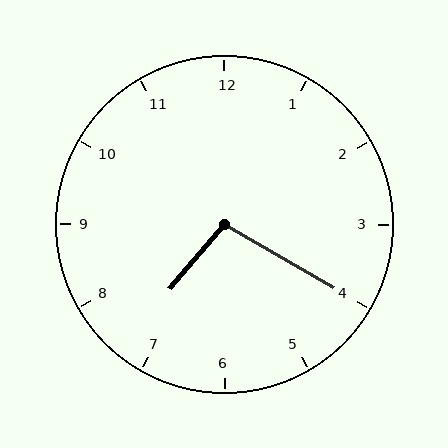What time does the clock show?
7:20.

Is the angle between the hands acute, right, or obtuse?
It is obtuse.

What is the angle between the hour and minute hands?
Approximately 100 degrees.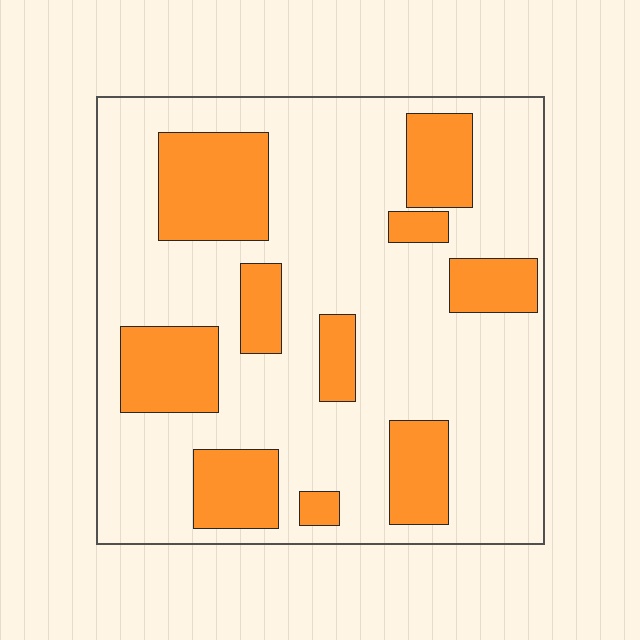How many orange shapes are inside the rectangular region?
10.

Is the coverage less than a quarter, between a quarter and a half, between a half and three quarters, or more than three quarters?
Between a quarter and a half.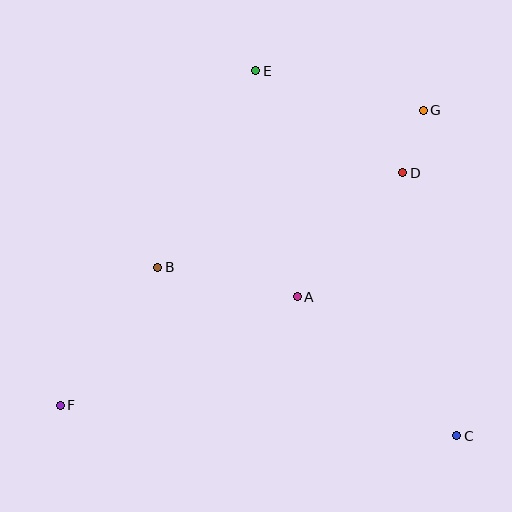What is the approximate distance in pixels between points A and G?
The distance between A and G is approximately 225 pixels.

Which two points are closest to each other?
Points D and G are closest to each other.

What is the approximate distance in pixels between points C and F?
The distance between C and F is approximately 398 pixels.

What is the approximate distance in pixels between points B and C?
The distance between B and C is approximately 343 pixels.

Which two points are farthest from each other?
Points F and G are farthest from each other.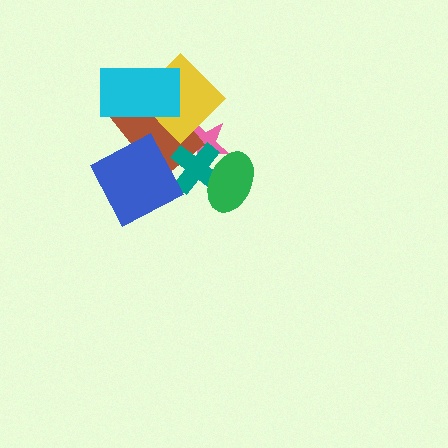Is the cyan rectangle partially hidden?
No, no other shape covers it.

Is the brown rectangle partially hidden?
Yes, it is partially covered by another shape.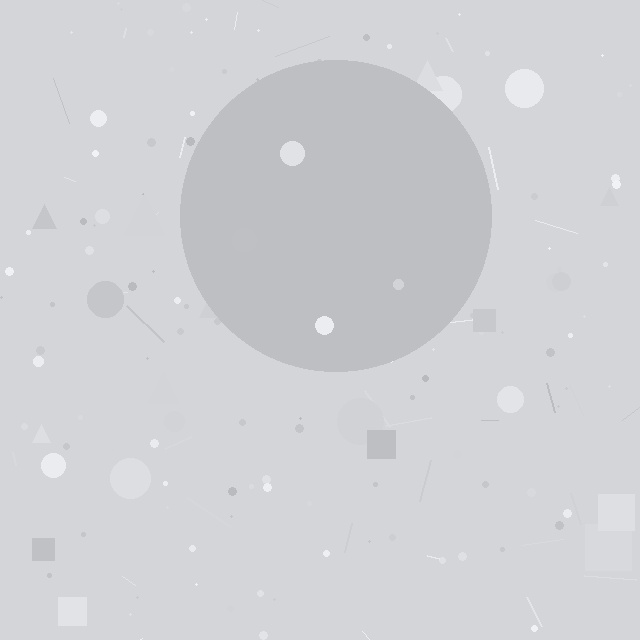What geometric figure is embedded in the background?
A circle is embedded in the background.